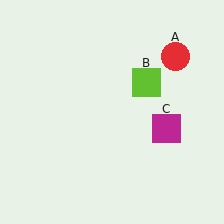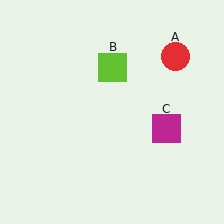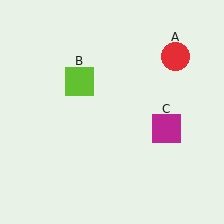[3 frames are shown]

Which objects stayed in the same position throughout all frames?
Red circle (object A) and magenta square (object C) remained stationary.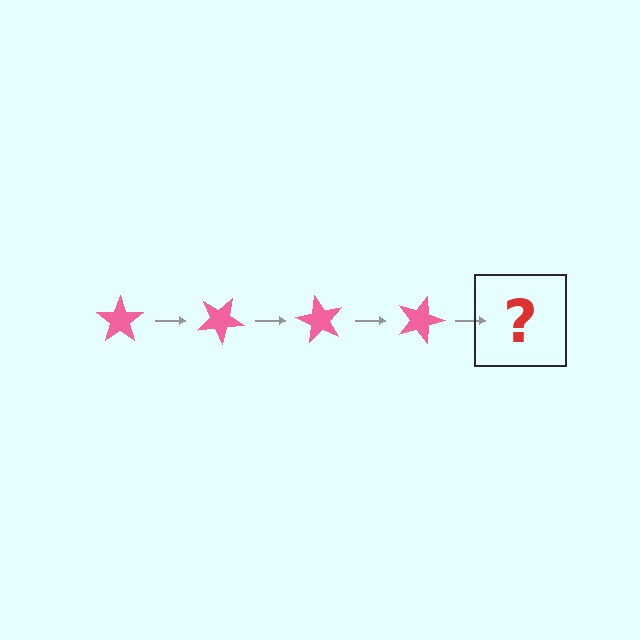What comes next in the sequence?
The next element should be a pink star rotated 120 degrees.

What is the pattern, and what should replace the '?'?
The pattern is that the star rotates 30 degrees each step. The '?' should be a pink star rotated 120 degrees.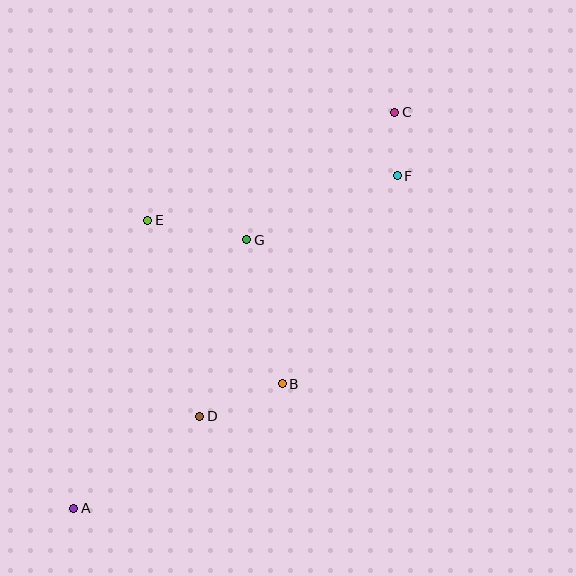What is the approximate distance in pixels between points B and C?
The distance between B and C is approximately 294 pixels.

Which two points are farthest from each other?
Points A and C are farthest from each other.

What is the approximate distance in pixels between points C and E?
The distance between C and E is approximately 269 pixels.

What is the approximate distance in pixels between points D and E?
The distance between D and E is approximately 202 pixels.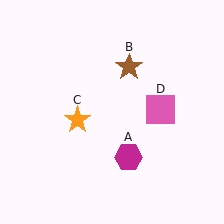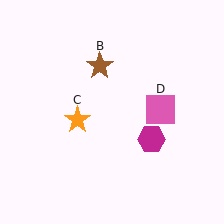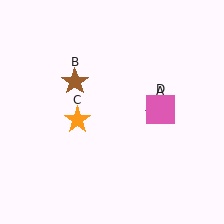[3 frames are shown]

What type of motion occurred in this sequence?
The magenta hexagon (object A), brown star (object B) rotated counterclockwise around the center of the scene.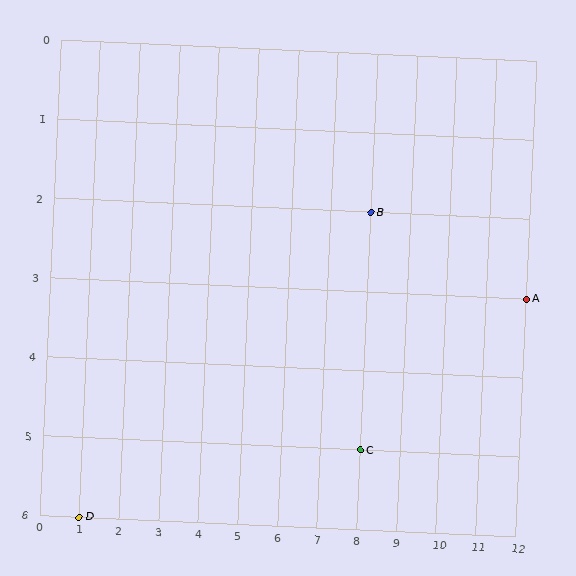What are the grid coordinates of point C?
Point C is at grid coordinates (8, 5).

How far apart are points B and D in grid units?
Points B and D are 7 columns and 4 rows apart (about 8.1 grid units diagonally).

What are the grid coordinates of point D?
Point D is at grid coordinates (1, 6).